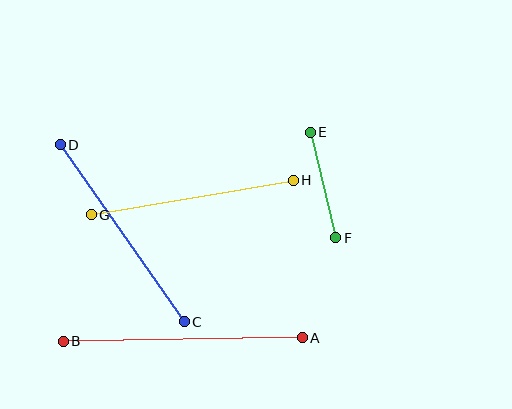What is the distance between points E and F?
The distance is approximately 109 pixels.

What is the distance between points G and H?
The distance is approximately 205 pixels.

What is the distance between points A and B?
The distance is approximately 239 pixels.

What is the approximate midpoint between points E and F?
The midpoint is at approximately (323, 185) pixels.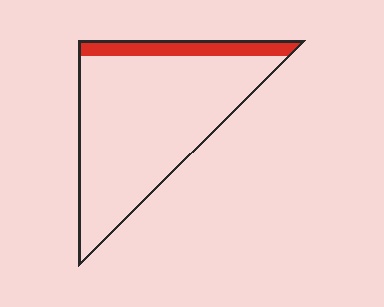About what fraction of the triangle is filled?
About one eighth (1/8).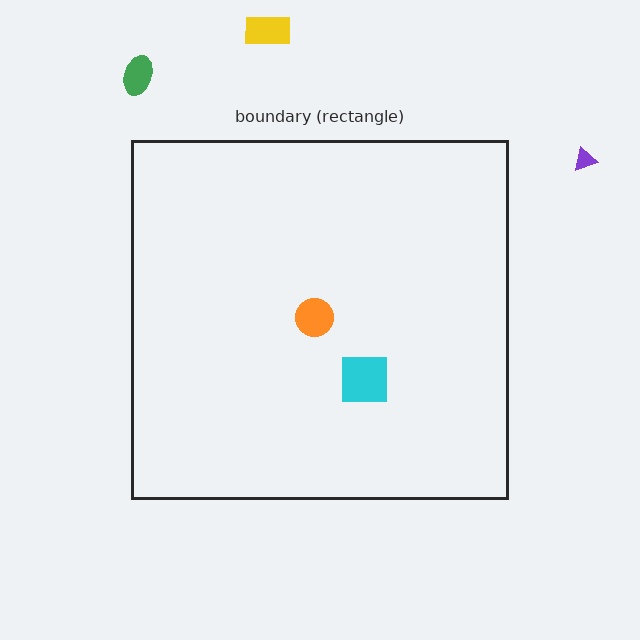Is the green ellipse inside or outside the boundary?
Outside.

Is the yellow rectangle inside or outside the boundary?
Outside.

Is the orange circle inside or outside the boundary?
Inside.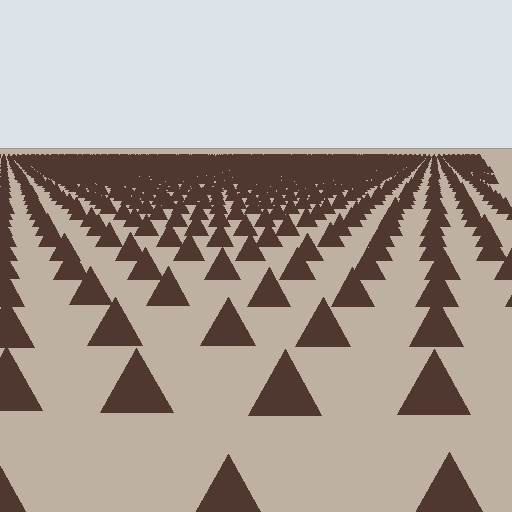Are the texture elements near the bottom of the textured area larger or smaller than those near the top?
Larger. Near the bottom, elements are closer to the viewer and appear at a bigger on-screen size.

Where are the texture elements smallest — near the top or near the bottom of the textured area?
Near the top.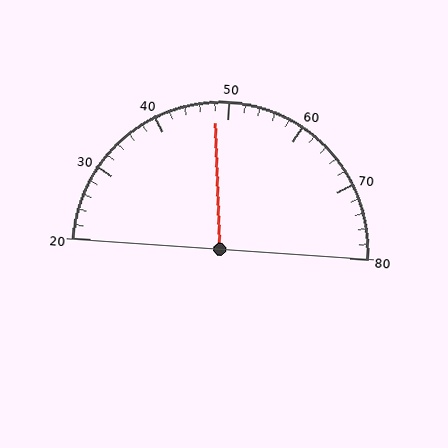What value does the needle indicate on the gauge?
The needle indicates approximately 48.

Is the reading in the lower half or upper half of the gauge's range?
The reading is in the lower half of the range (20 to 80).